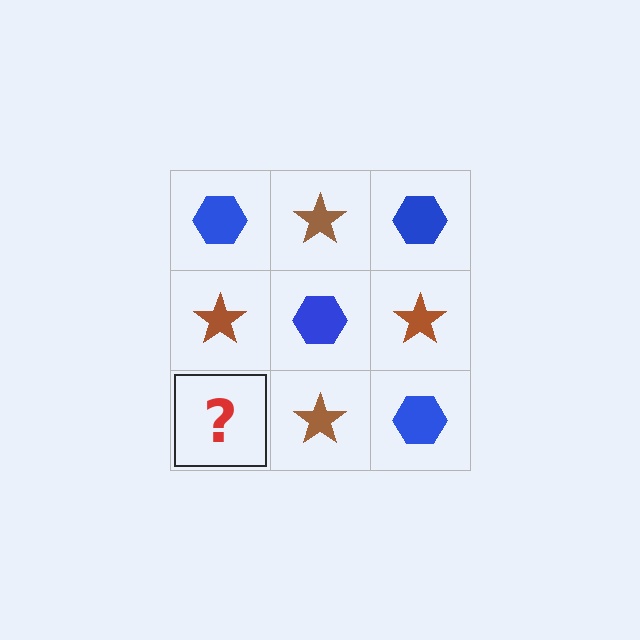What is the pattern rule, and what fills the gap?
The rule is that it alternates blue hexagon and brown star in a checkerboard pattern. The gap should be filled with a blue hexagon.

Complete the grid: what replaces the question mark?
The question mark should be replaced with a blue hexagon.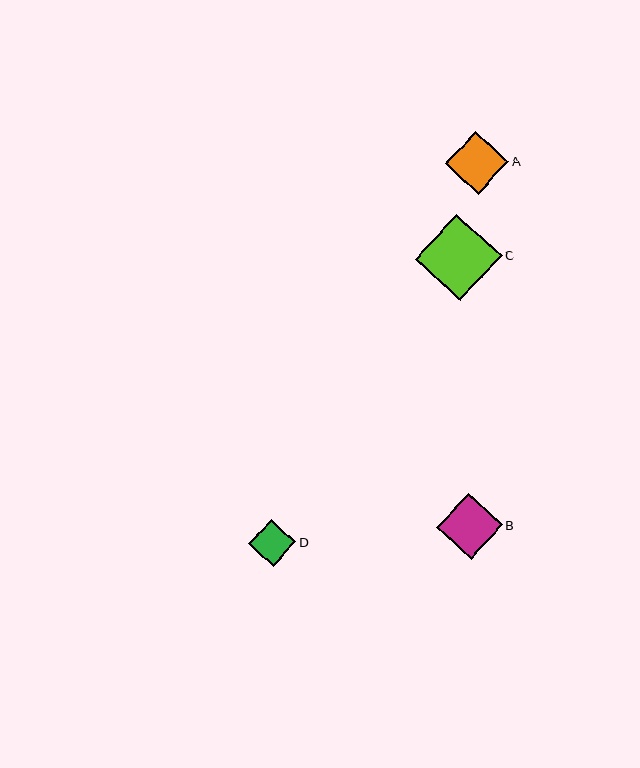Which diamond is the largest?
Diamond C is the largest with a size of approximately 87 pixels.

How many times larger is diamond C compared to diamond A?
Diamond C is approximately 1.4 times the size of diamond A.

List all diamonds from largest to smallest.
From largest to smallest: C, B, A, D.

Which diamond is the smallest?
Diamond D is the smallest with a size of approximately 47 pixels.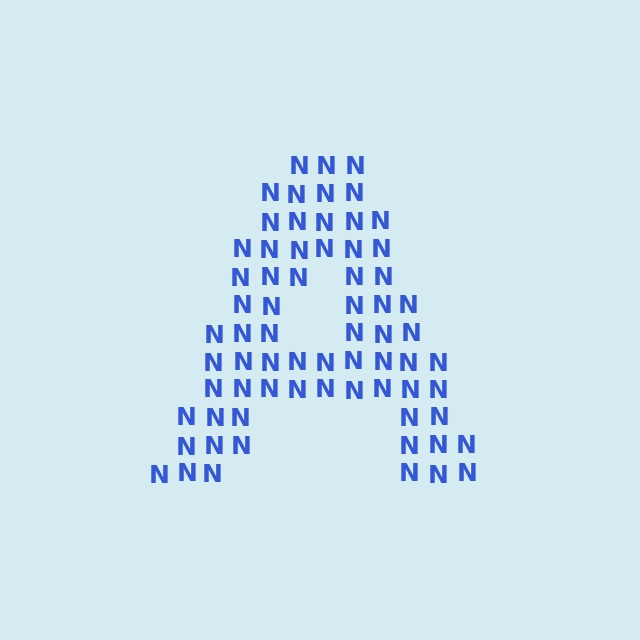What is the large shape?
The large shape is the letter A.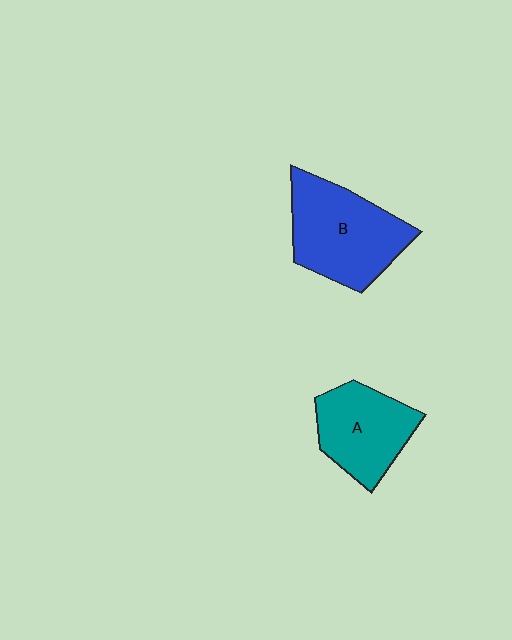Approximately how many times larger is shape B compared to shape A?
Approximately 1.3 times.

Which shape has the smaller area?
Shape A (teal).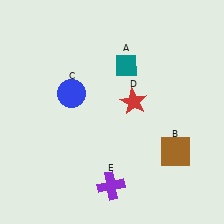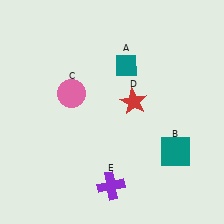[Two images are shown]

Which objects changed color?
B changed from brown to teal. C changed from blue to pink.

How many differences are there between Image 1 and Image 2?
There are 2 differences between the two images.